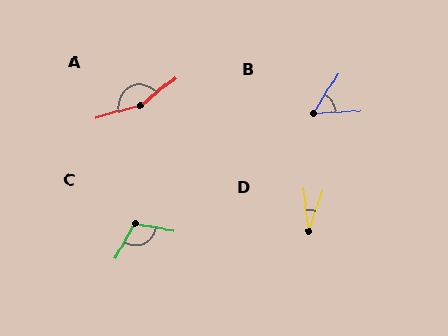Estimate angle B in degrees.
Approximately 55 degrees.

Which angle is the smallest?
D, at approximately 25 degrees.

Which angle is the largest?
A, at approximately 157 degrees.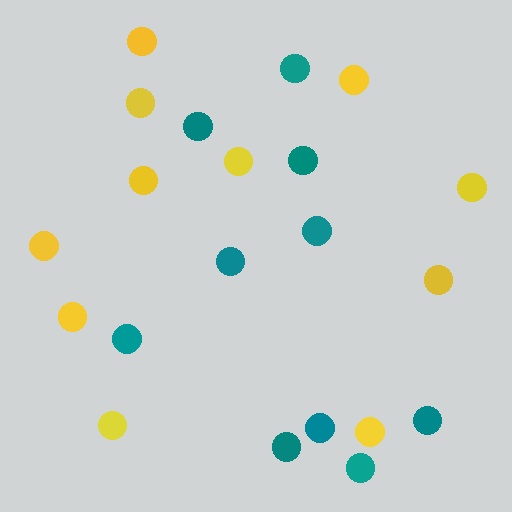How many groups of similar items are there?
There are 2 groups: one group of teal circles (10) and one group of yellow circles (11).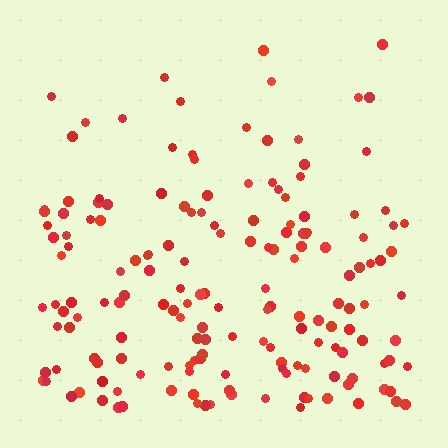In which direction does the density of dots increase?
From top to bottom, with the bottom side densest.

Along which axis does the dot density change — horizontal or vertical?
Vertical.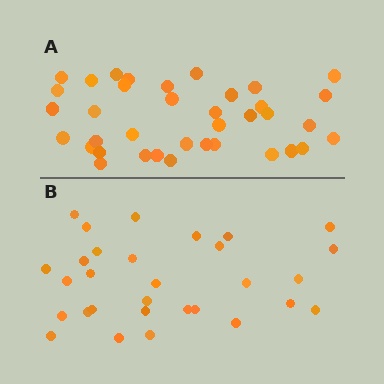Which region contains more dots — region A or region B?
Region A (the top region) has more dots.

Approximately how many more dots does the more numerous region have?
Region A has roughly 8 or so more dots than region B.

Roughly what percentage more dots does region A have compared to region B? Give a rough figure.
About 25% more.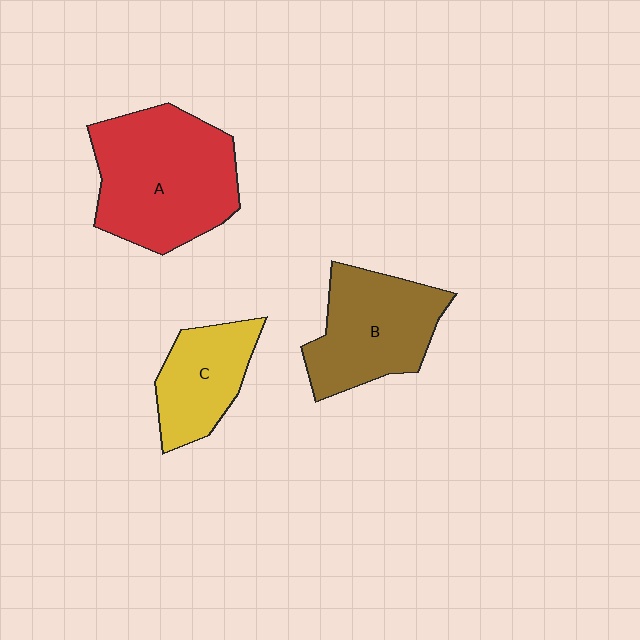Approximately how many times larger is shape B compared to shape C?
Approximately 1.4 times.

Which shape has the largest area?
Shape A (red).